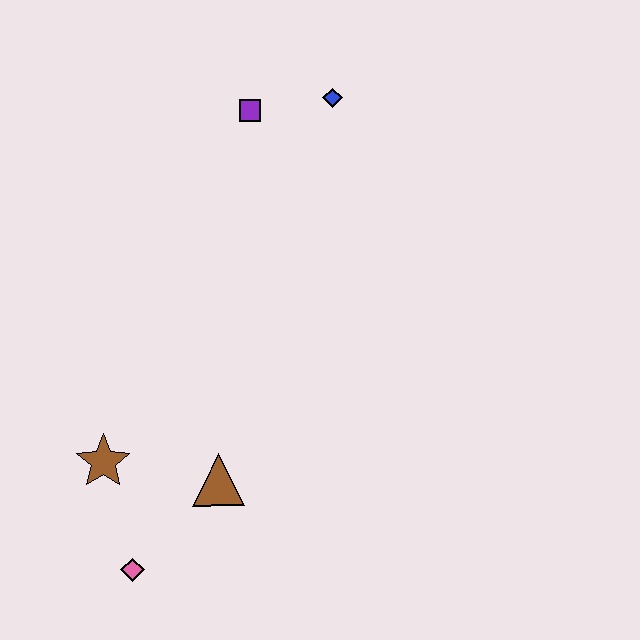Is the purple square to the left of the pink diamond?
No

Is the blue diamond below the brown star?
No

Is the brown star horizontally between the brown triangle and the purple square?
No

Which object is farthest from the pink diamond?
The blue diamond is farthest from the pink diamond.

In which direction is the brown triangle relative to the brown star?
The brown triangle is to the right of the brown star.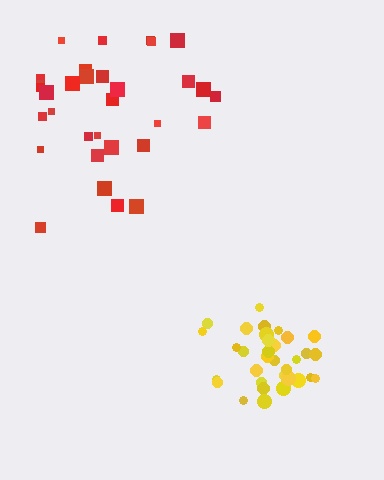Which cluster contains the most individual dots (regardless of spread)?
Yellow (33).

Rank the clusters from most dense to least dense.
yellow, red.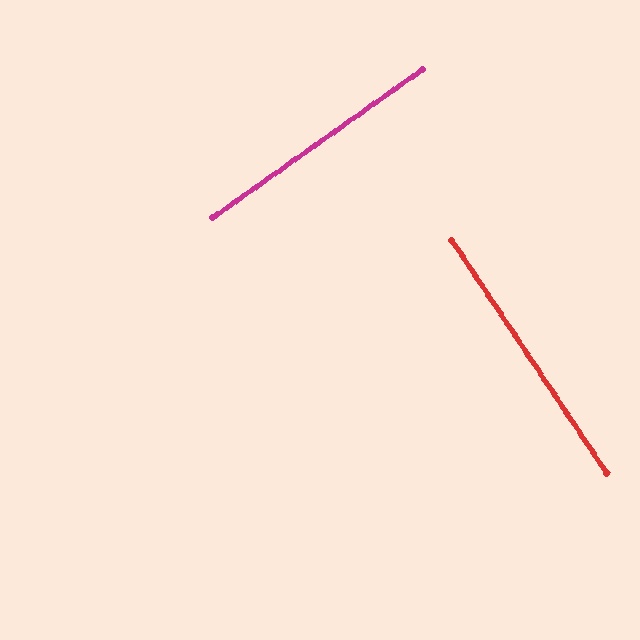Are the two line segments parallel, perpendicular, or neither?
Perpendicular — they meet at approximately 88°.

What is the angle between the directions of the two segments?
Approximately 88 degrees.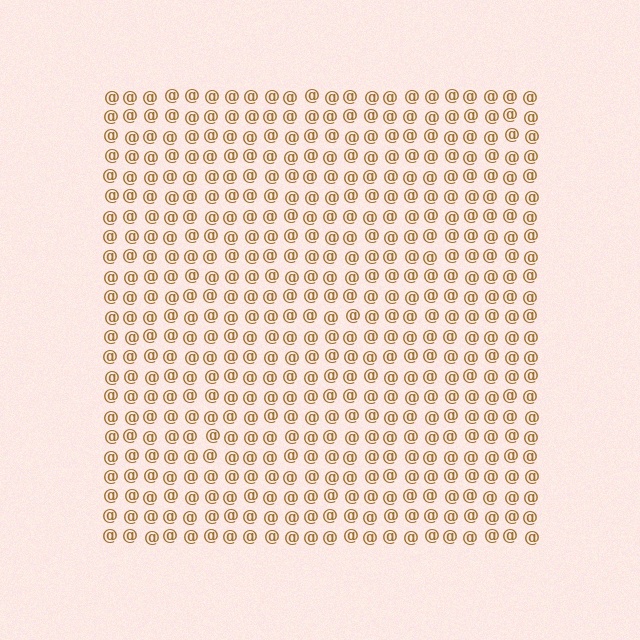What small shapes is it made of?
It is made of small at signs.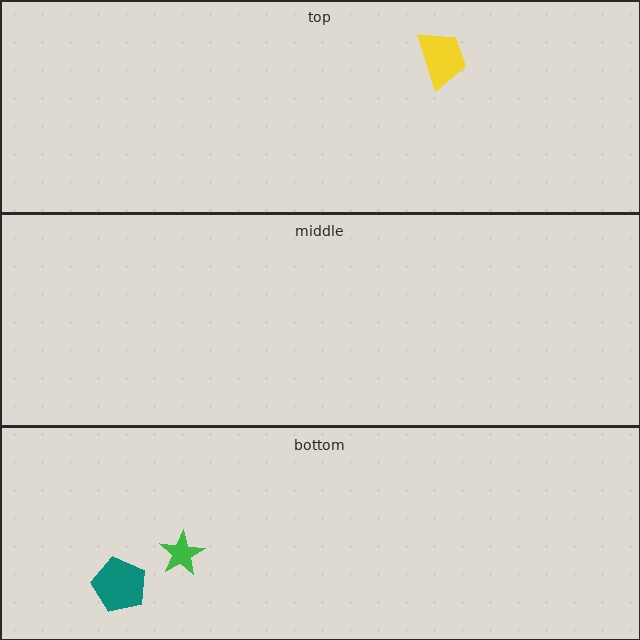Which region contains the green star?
The bottom region.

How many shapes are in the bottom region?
2.